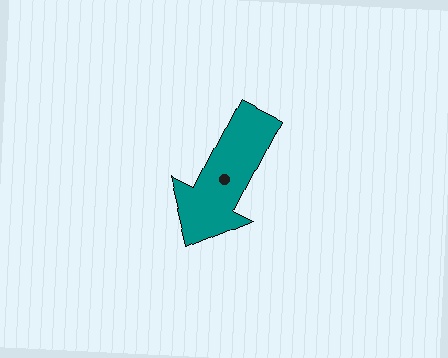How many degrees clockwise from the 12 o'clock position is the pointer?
Approximately 207 degrees.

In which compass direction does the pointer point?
Southwest.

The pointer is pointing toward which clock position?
Roughly 7 o'clock.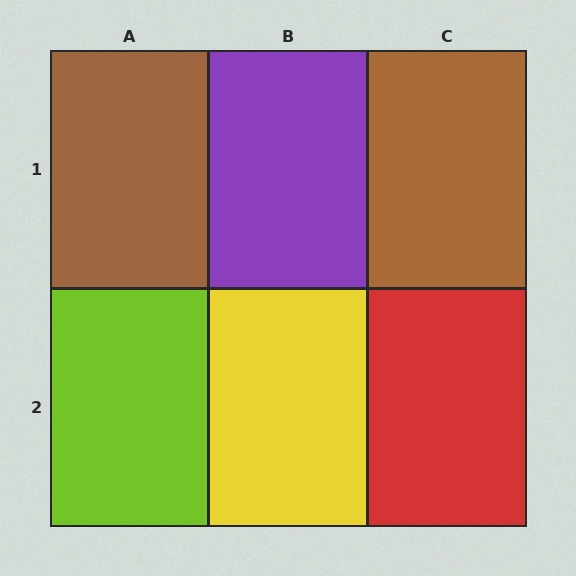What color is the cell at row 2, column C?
Red.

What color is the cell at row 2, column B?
Yellow.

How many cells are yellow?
1 cell is yellow.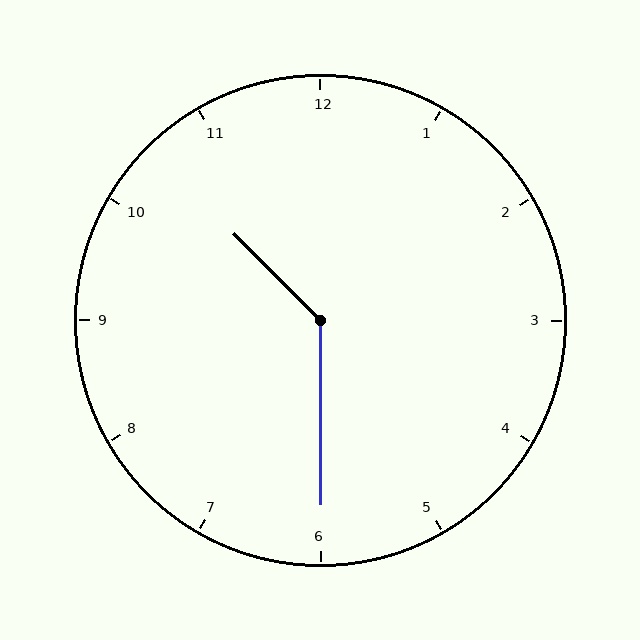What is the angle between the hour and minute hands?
Approximately 135 degrees.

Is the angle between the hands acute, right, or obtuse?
It is obtuse.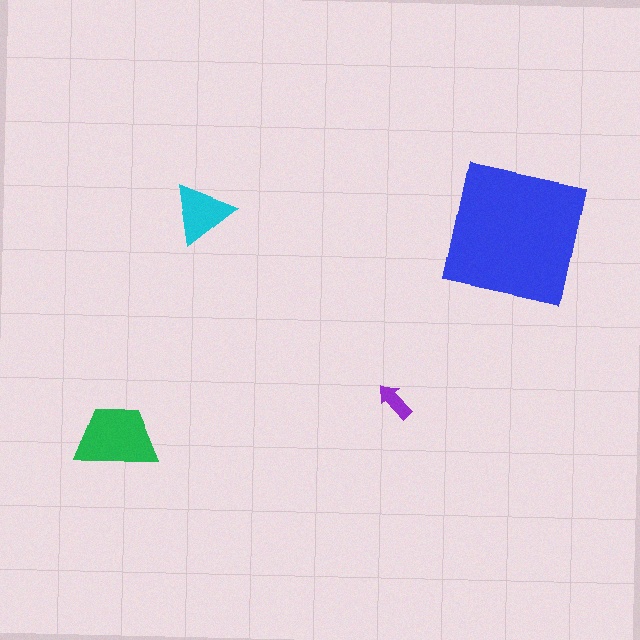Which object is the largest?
The blue square.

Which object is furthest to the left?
The green trapezoid is leftmost.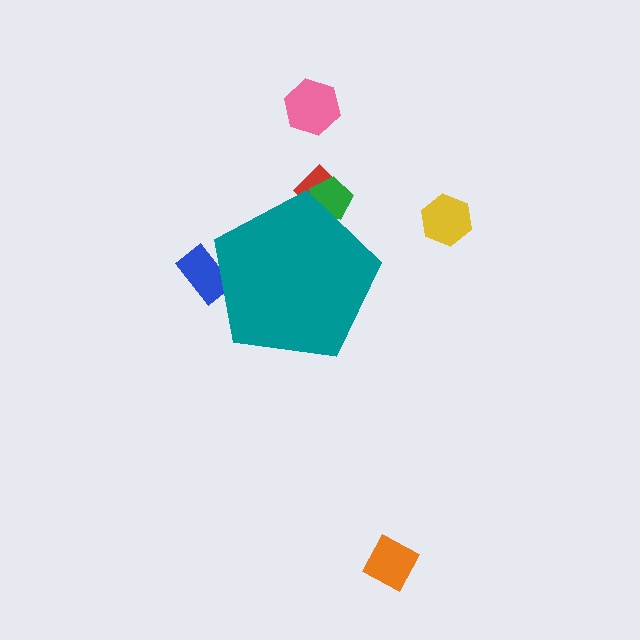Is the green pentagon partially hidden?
Yes, the green pentagon is partially hidden behind the teal pentagon.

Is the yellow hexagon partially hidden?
No, the yellow hexagon is fully visible.